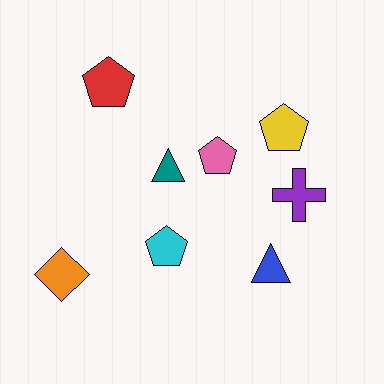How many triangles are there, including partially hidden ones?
There are 2 triangles.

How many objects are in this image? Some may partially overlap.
There are 8 objects.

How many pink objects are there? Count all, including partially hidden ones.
There is 1 pink object.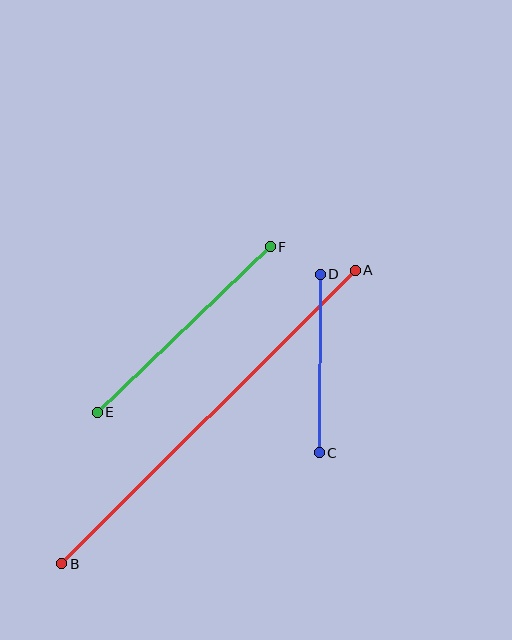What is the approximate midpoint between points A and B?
The midpoint is at approximately (209, 417) pixels.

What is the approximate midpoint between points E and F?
The midpoint is at approximately (184, 330) pixels.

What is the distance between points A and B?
The distance is approximately 415 pixels.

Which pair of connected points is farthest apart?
Points A and B are farthest apart.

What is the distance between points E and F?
The distance is approximately 239 pixels.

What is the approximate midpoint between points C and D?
The midpoint is at approximately (320, 364) pixels.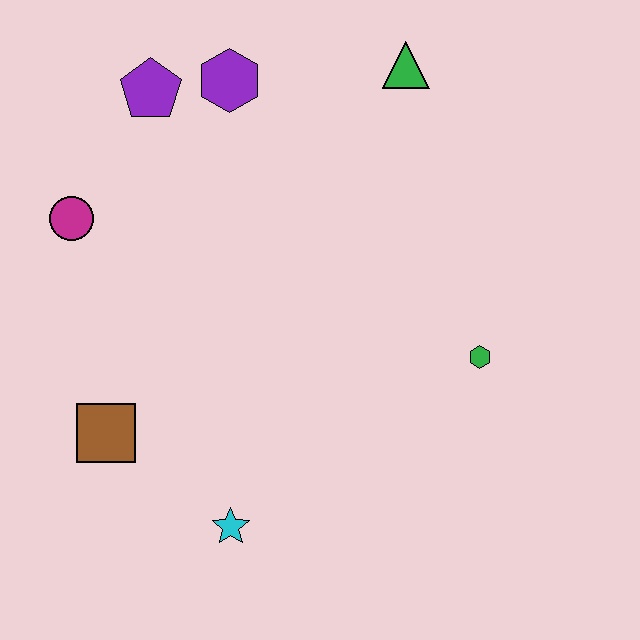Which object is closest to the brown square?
The cyan star is closest to the brown square.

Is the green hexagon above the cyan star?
Yes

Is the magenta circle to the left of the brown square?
Yes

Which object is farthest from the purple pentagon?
The cyan star is farthest from the purple pentagon.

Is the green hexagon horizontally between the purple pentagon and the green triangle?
No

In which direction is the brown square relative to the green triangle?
The brown square is below the green triangle.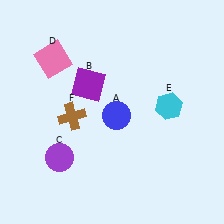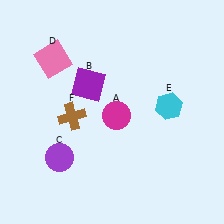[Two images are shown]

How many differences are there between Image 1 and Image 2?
There is 1 difference between the two images.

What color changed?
The circle (A) changed from blue in Image 1 to magenta in Image 2.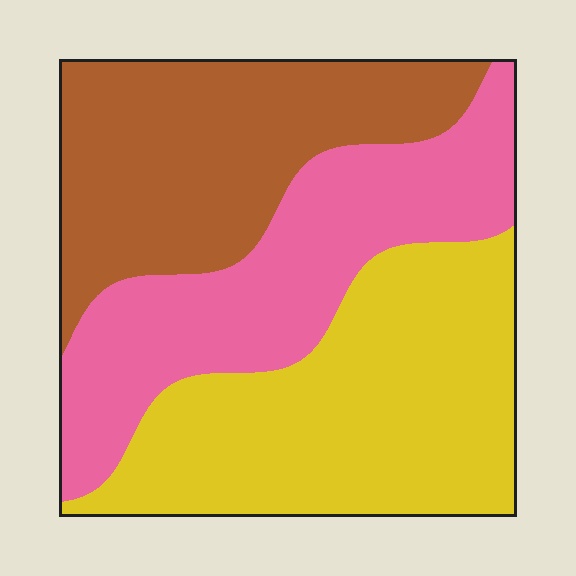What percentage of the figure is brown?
Brown takes up about one third (1/3) of the figure.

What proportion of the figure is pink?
Pink takes up between a quarter and a half of the figure.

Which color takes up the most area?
Yellow, at roughly 40%.